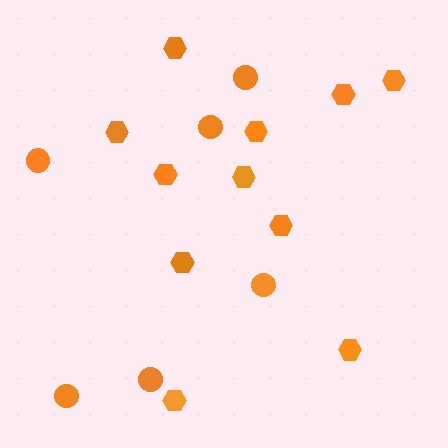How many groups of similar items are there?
There are 2 groups: one group of circles (6) and one group of hexagons (11).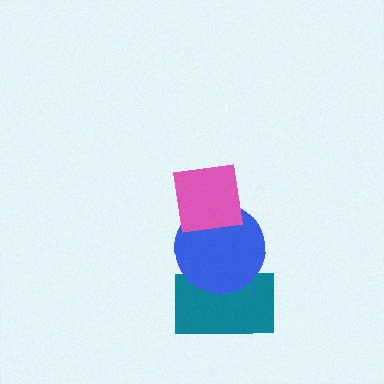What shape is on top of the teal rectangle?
The blue circle is on top of the teal rectangle.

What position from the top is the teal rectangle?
The teal rectangle is 3rd from the top.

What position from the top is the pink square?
The pink square is 1st from the top.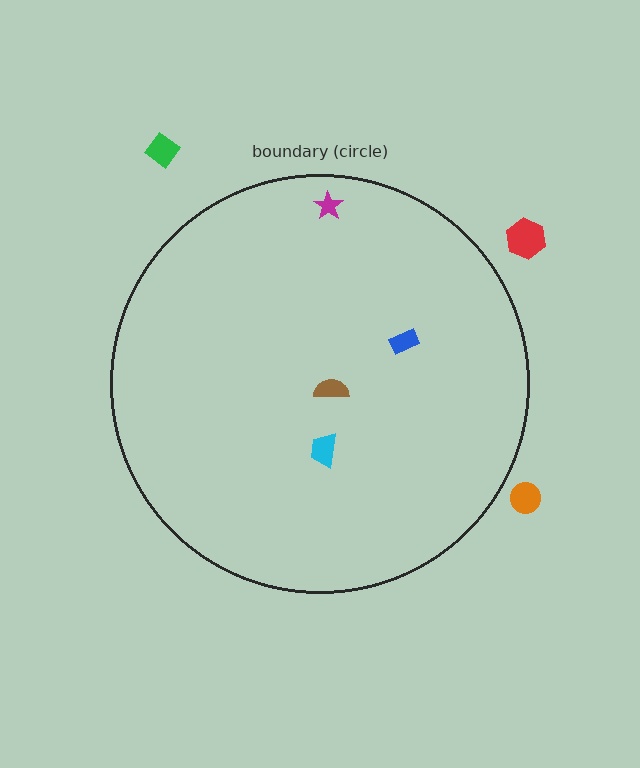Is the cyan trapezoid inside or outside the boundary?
Inside.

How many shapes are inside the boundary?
4 inside, 3 outside.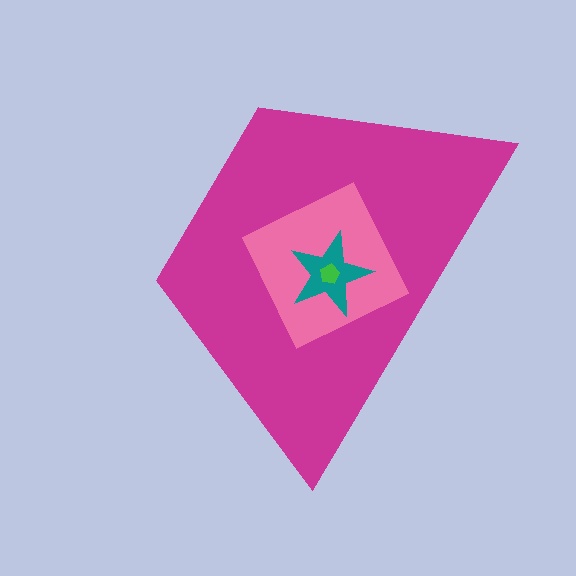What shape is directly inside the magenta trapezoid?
The pink diamond.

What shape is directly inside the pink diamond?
The teal star.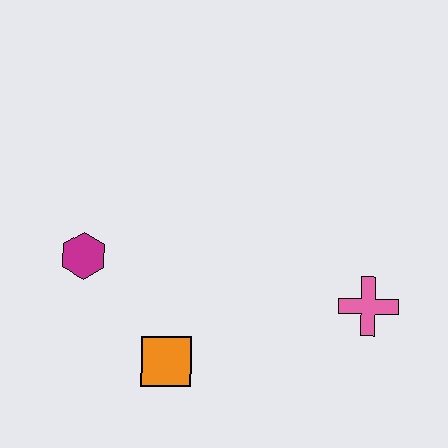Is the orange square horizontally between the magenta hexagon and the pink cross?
Yes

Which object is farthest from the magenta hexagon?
The pink cross is farthest from the magenta hexagon.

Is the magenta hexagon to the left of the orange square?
Yes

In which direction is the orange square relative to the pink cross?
The orange square is to the left of the pink cross.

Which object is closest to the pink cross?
The orange square is closest to the pink cross.